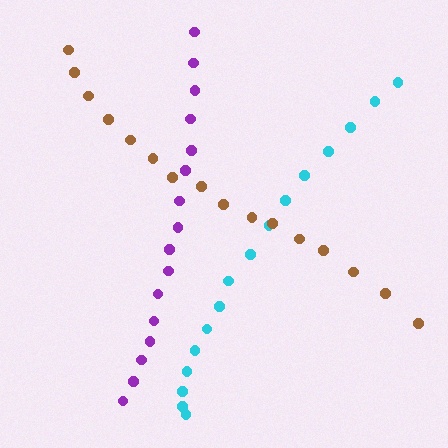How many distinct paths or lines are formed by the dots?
There are 3 distinct paths.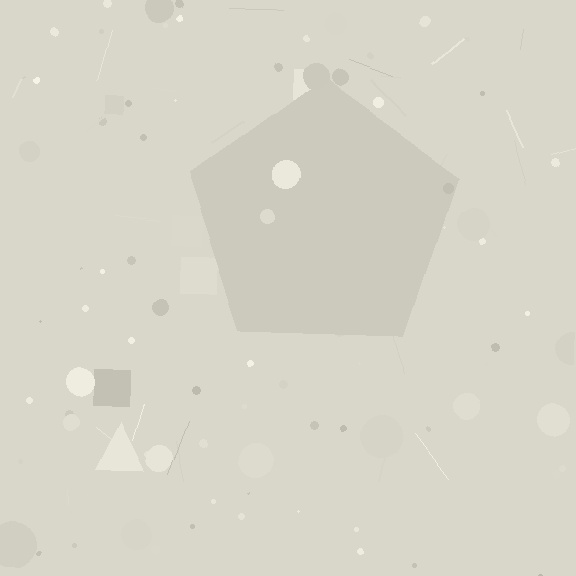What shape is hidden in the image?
A pentagon is hidden in the image.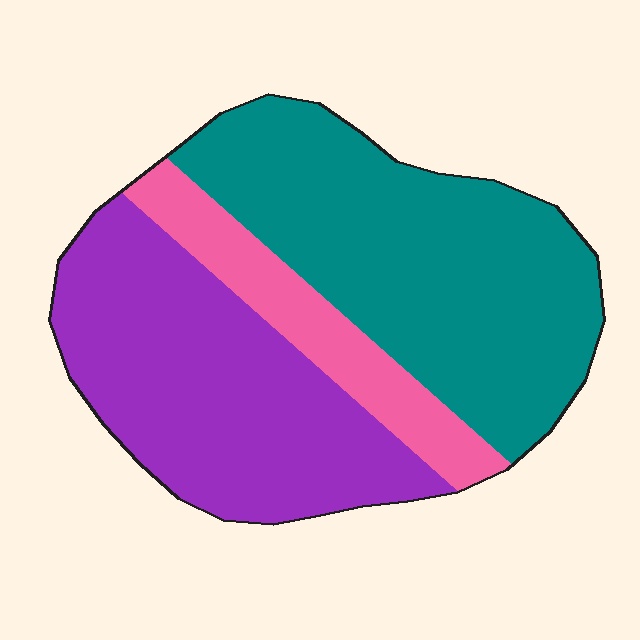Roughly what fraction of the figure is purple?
Purple covers 39% of the figure.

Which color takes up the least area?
Pink, at roughly 15%.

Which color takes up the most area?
Teal, at roughly 45%.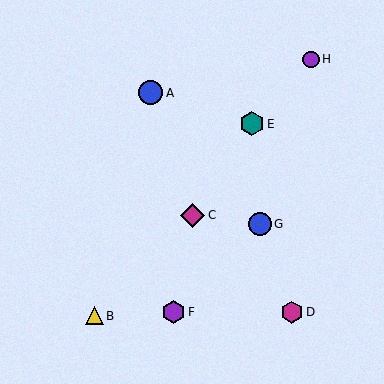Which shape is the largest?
The teal hexagon (labeled E) is the largest.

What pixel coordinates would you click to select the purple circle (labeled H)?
Click at (311, 59) to select the purple circle H.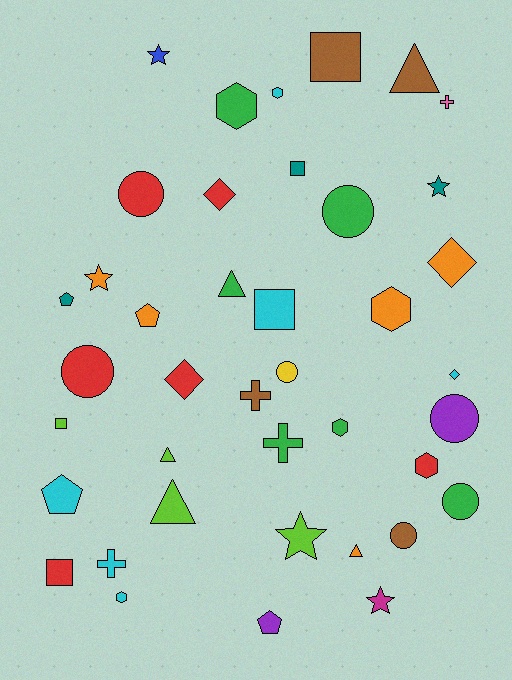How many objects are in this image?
There are 40 objects.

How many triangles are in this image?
There are 5 triangles.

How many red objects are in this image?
There are 6 red objects.